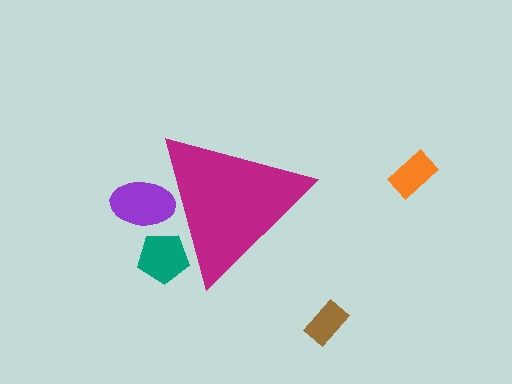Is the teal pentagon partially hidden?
Yes, the teal pentagon is partially hidden behind the magenta triangle.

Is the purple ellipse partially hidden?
Yes, the purple ellipse is partially hidden behind the magenta triangle.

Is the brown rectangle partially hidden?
No, the brown rectangle is fully visible.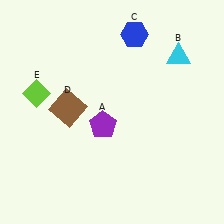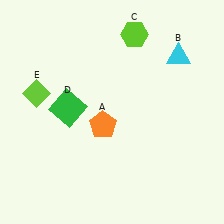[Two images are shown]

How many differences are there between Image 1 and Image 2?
There are 3 differences between the two images.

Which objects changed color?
A changed from purple to orange. C changed from blue to lime. D changed from brown to green.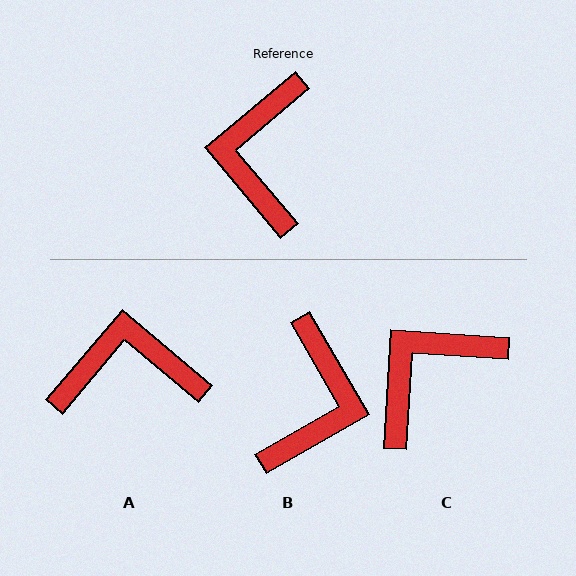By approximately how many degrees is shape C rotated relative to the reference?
Approximately 44 degrees clockwise.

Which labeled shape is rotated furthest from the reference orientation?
B, about 170 degrees away.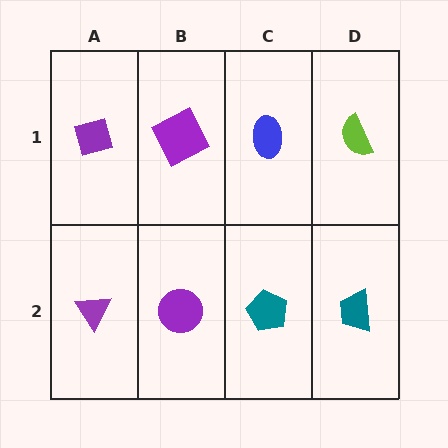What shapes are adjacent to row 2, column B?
A purple square (row 1, column B), a purple triangle (row 2, column A), a teal pentagon (row 2, column C).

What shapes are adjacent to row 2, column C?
A blue ellipse (row 1, column C), a purple circle (row 2, column B), a teal trapezoid (row 2, column D).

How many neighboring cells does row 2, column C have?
3.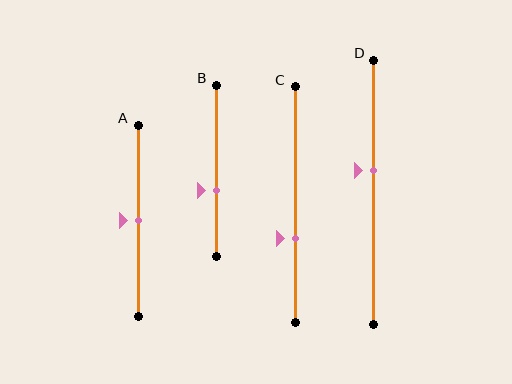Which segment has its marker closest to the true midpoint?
Segment A has its marker closest to the true midpoint.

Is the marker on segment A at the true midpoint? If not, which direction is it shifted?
Yes, the marker on segment A is at the true midpoint.